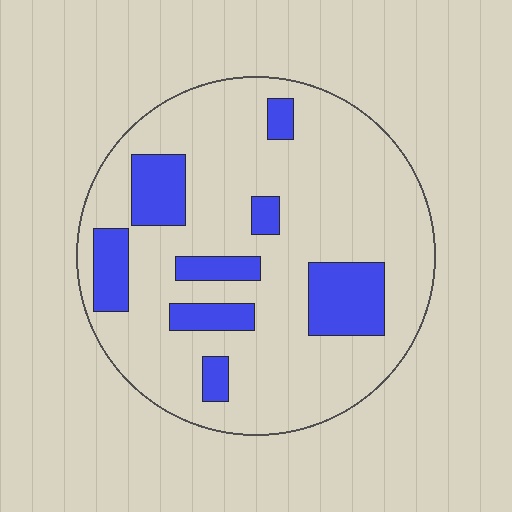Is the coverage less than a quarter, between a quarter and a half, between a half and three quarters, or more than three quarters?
Less than a quarter.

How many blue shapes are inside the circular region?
8.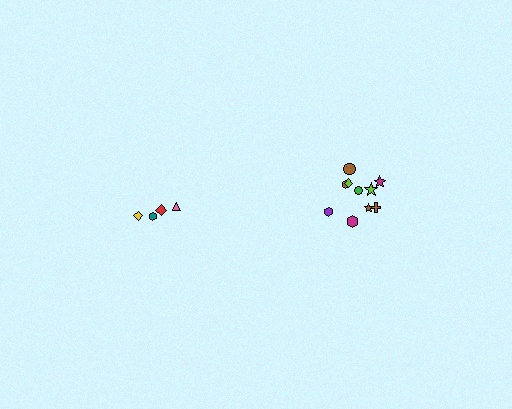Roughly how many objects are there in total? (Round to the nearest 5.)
Roughly 15 objects in total.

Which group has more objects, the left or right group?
The right group.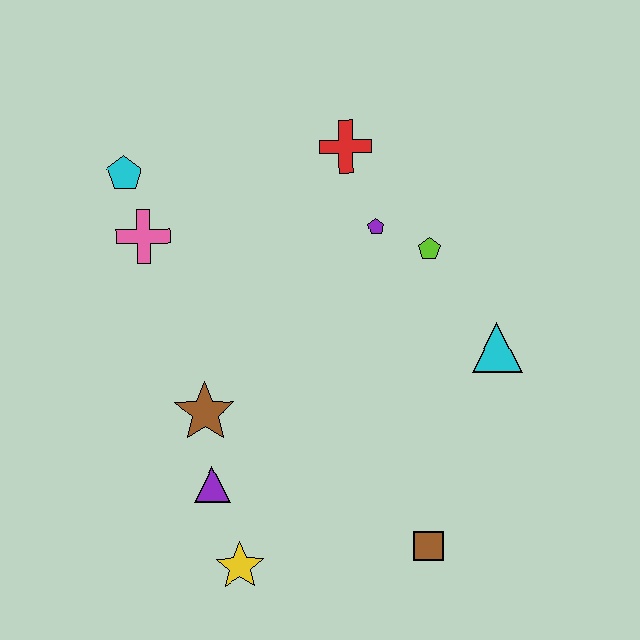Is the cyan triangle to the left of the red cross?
No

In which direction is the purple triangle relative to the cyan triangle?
The purple triangle is to the left of the cyan triangle.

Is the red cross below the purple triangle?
No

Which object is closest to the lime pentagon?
The purple pentagon is closest to the lime pentagon.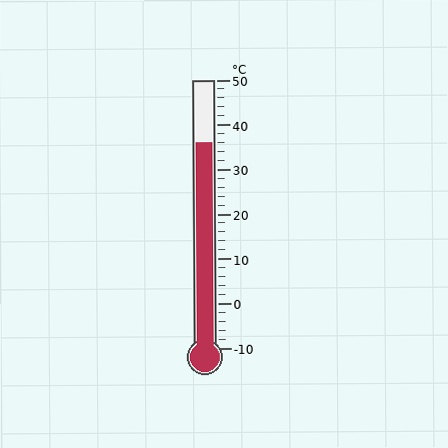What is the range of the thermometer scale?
The thermometer scale ranges from -10°C to 50°C.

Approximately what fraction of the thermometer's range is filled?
The thermometer is filled to approximately 75% of its range.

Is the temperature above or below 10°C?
The temperature is above 10°C.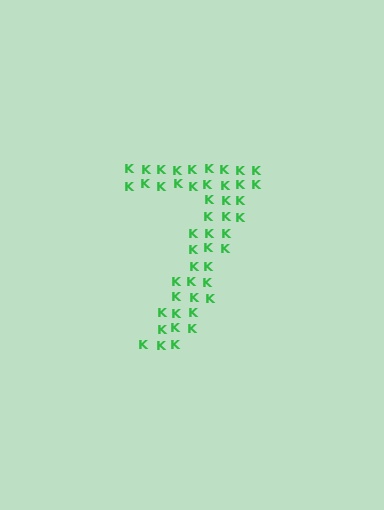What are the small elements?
The small elements are letter K's.